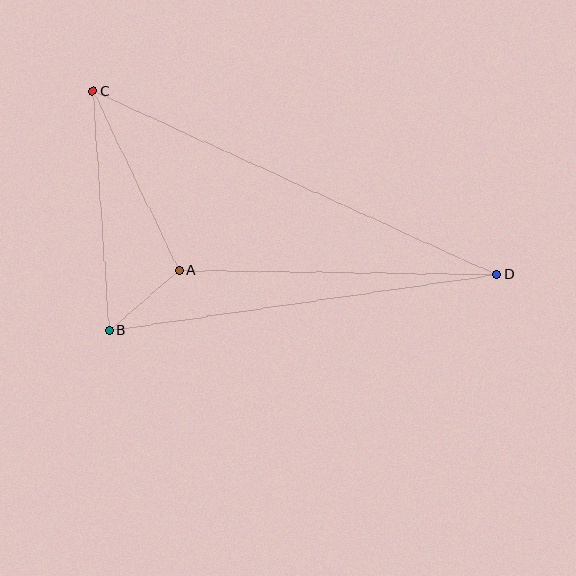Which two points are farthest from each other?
Points C and D are farthest from each other.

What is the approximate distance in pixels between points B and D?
The distance between B and D is approximately 392 pixels.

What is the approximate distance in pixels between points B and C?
The distance between B and C is approximately 240 pixels.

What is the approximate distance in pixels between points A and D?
The distance between A and D is approximately 318 pixels.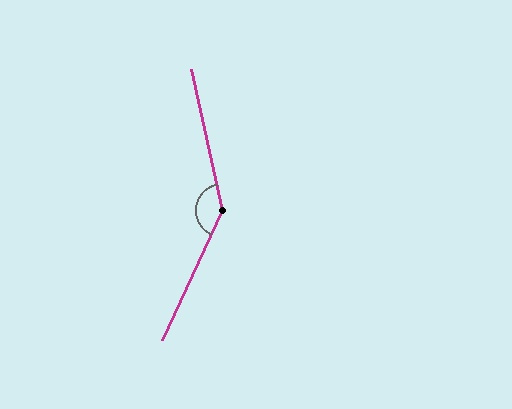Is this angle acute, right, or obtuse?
It is obtuse.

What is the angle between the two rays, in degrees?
Approximately 142 degrees.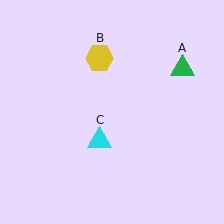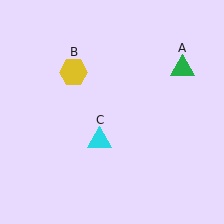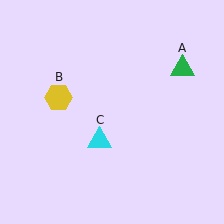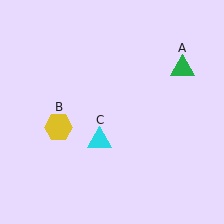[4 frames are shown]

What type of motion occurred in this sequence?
The yellow hexagon (object B) rotated counterclockwise around the center of the scene.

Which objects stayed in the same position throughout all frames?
Green triangle (object A) and cyan triangle (object C) remained stationary.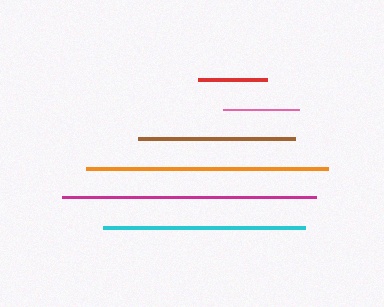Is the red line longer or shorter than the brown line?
The brown line is longer than the red line.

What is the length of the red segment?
The red segment is approximately 69 pixels long.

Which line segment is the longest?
The magenta line is the longest at approximately 255 pixels.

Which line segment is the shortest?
The red line is the shortest at approximately 69 pixels.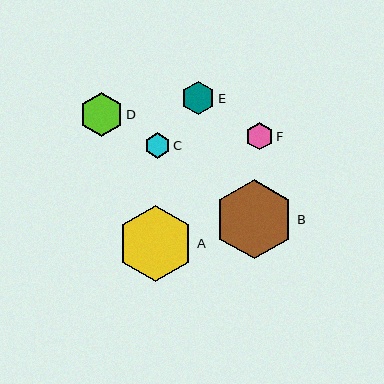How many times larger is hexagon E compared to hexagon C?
Hexagon E is approximately 1.3 times the size of hexagon C.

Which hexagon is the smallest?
Hexagon C is the smallest with a size of approximately 25 pixels.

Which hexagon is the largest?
Hexagon B is the largest with a size of approximately 79 pixels.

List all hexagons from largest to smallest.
From largest to smallest: B, A, D, E, F, C.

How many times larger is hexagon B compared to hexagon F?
Hexagon B is approximately 2.9 times the size of hexagon F.